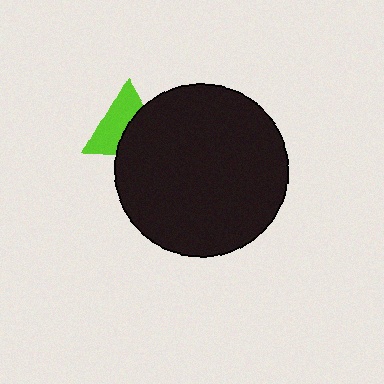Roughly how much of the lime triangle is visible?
About half of it is visible (roughly 55%).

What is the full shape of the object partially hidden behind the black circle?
The partially hidden object is a lime triangle.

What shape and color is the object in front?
The object in front is a black circle.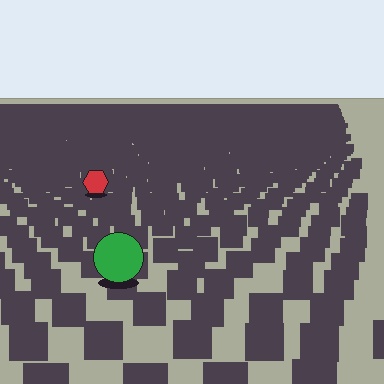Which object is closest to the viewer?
The green circle is closest. The texture marks near it are larger and more spread out.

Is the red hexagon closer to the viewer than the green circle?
No. The green circle is closer — you can tell from the texture gradient: the ground texture is coarser near it.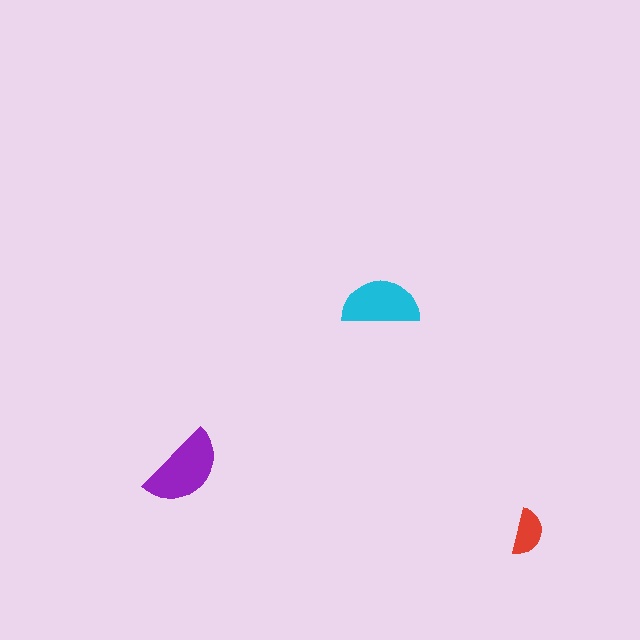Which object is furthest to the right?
The red semicircle is rightmost.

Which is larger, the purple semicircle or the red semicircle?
The purple one.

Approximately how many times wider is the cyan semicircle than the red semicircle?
About 1.5 times wider.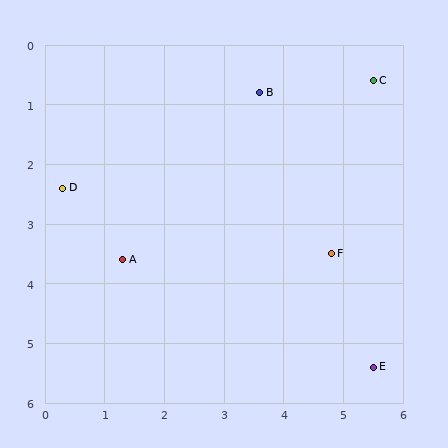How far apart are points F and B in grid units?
Points F and B are about 3.0 grid units apart.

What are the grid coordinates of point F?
Point F is at approximately (4.8, 3.5).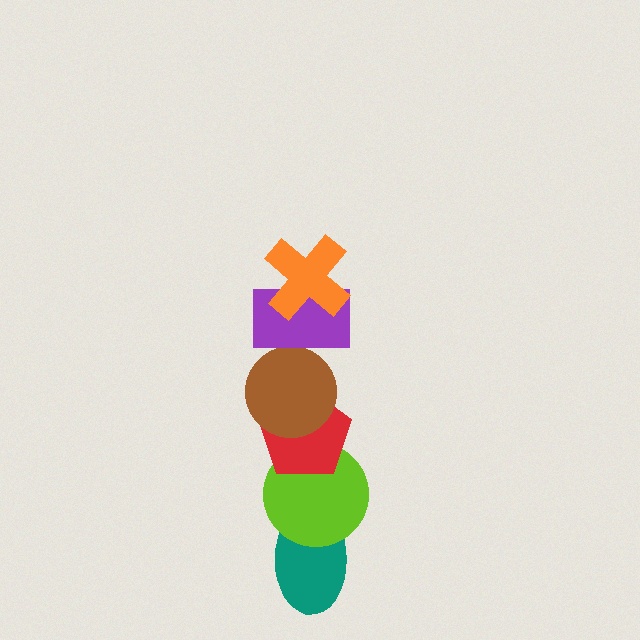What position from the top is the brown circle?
The brown circle is 3rd from the top.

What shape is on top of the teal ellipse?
The lime circle is on top of the teal ellipse.